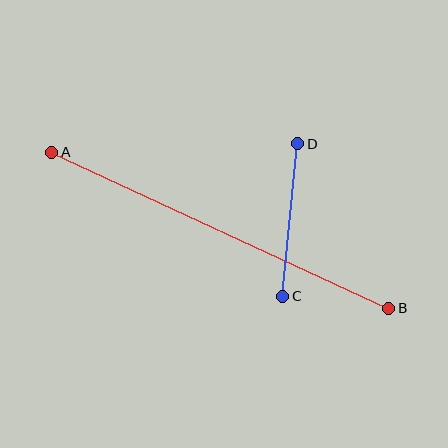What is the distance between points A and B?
The distance is approximately 371 pixels.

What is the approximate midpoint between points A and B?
The midpoint is at approximately (220, 230) pixels.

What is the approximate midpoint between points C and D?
The midpoint is at approximately (290, 220) pixels.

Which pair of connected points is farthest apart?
Points A and B are farthest apart.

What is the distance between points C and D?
The distance is approximately 153 pixels.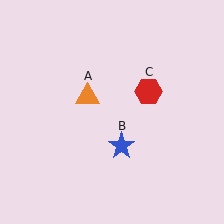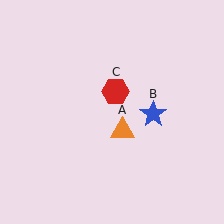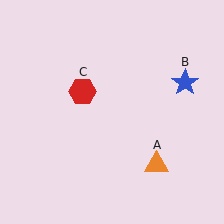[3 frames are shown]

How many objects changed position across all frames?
3 objects changed position: orange triangle (object A), blue star (object B), red hexagon (object C).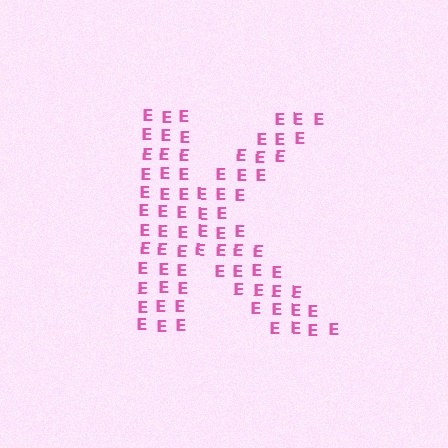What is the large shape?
The large shape is the letter K.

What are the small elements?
The small elements are letter E's.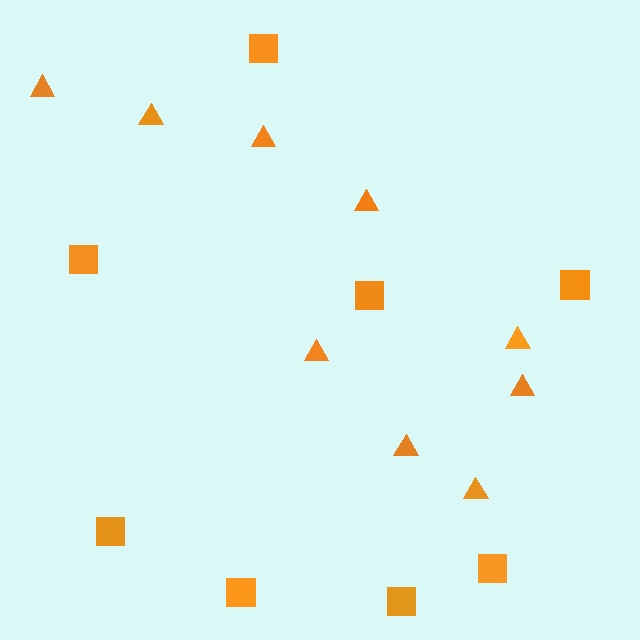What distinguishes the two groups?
There are 2 groups: one group of triangles (9) and one group of squares (8).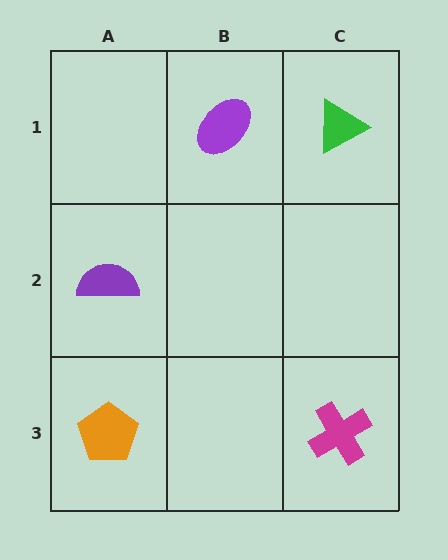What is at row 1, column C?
A green triangle.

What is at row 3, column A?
An orange pentagon.